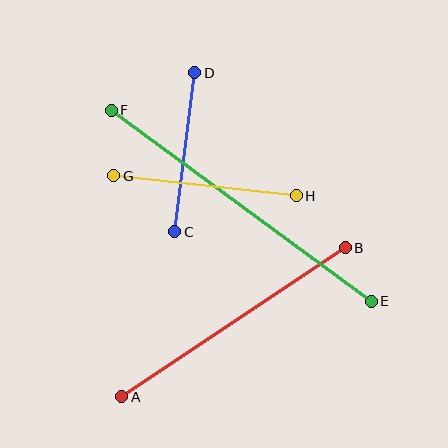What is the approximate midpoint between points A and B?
The midpoint is at approximately (234, 322) pixels.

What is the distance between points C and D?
The distance is approximately 160 pixels.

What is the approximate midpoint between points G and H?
The midpoint is at approximately (205, 186) pixels.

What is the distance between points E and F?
The distance is approximately 322 pixels.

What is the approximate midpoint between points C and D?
The midpoint is at approximately (185, 152) pixels.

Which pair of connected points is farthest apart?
Points E and F are farthest apart.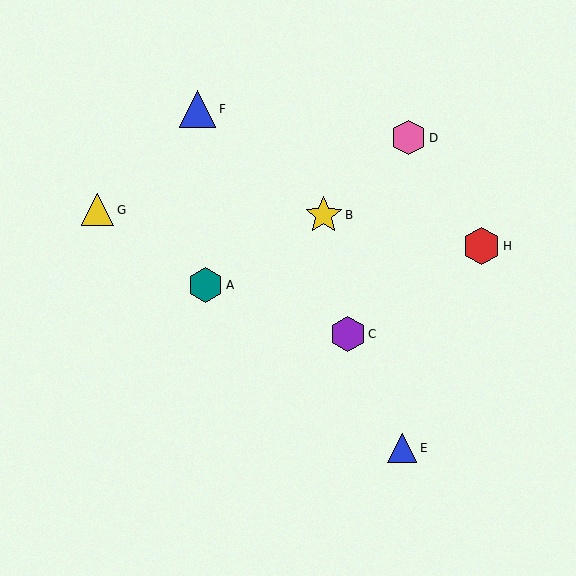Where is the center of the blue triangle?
The center of the blue triangle is at (197, 109).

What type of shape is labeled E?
Shape E is a blue triangle.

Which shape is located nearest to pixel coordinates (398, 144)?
The pink hexagon (labeled D) at (409, 138) is nearest to that location.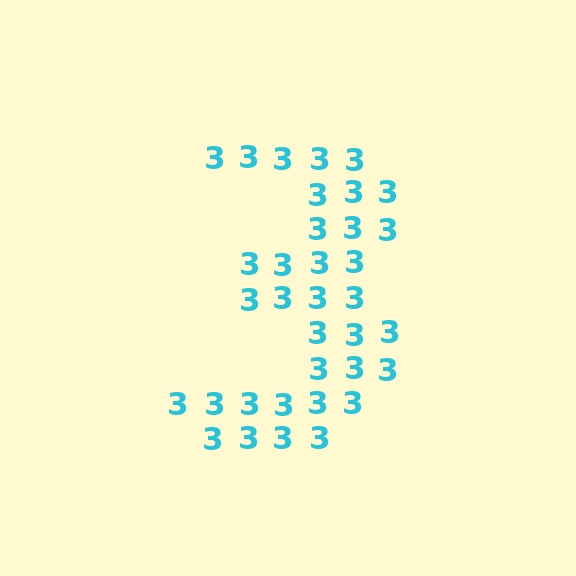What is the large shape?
The large shape is the digit 3.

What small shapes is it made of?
It is made of small digit 3's.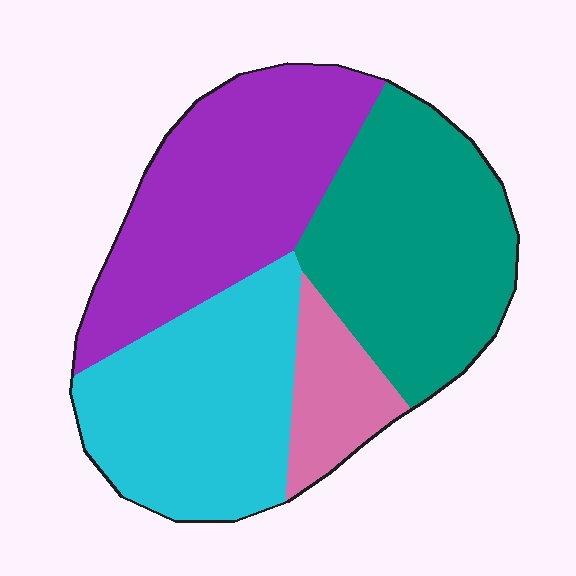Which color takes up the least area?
Pink, at roughly 10%.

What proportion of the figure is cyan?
Cyan covers roughly 30% of the figure.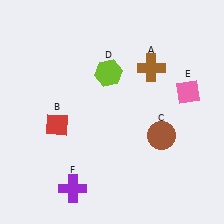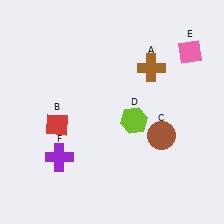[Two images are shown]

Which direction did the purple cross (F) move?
The purple cross (F) moved up.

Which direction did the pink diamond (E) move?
The pink diamond (E) moved up.